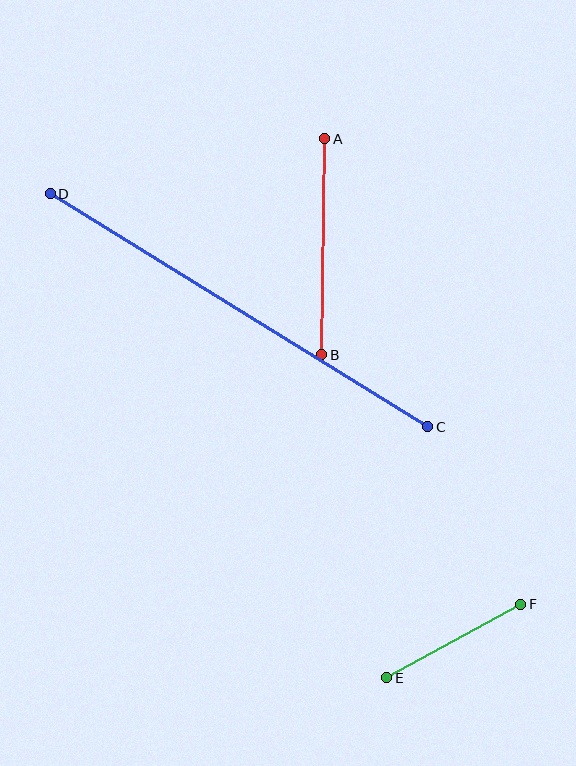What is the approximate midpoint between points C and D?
The midpoint is at approximately (239, 310) pixels.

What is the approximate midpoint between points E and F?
The midpoint is at approximately (454, 641) pixels.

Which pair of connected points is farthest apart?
Points C and D are farthest apart.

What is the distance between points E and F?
The distance is approximately 153 pixels.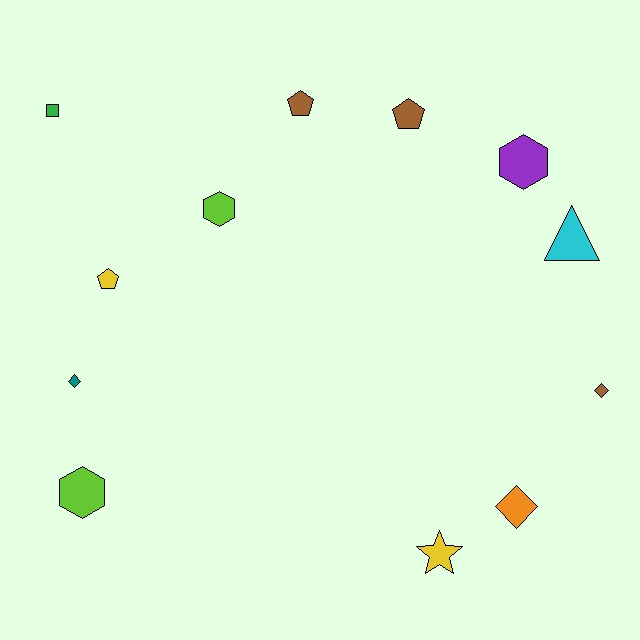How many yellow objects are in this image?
There are 2 yellow objects.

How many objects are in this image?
There are 12 objects.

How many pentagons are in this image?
There are 3 pentagons.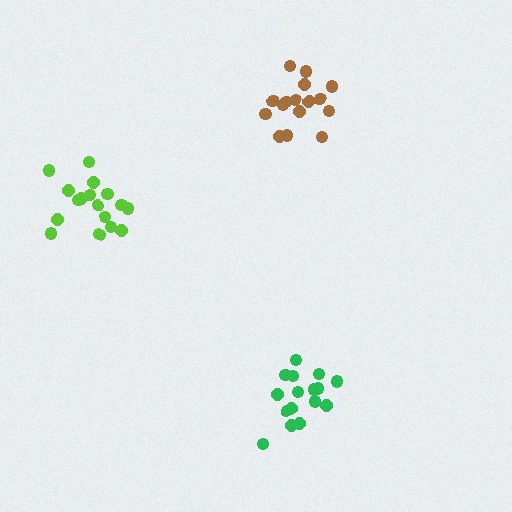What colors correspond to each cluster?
The clusters are colored: lime, green, brown.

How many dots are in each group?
Group 1: 17 dots, Group 2: 16 dots, Group 3: 16 dots (49 total).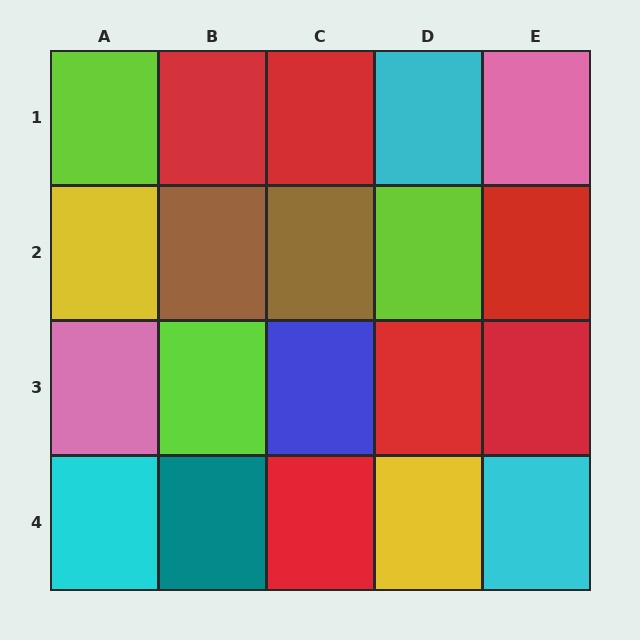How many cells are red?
6 cells are red.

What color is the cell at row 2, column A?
Yellow.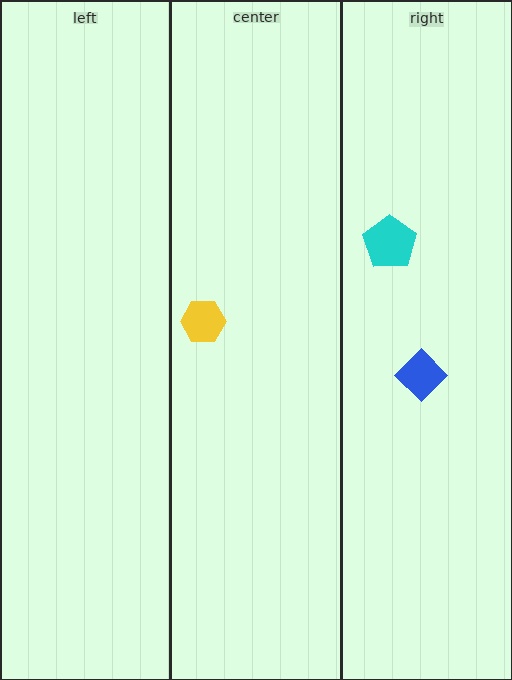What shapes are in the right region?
The blue diamond, the cyan pentagon.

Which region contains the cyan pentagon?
The right region.